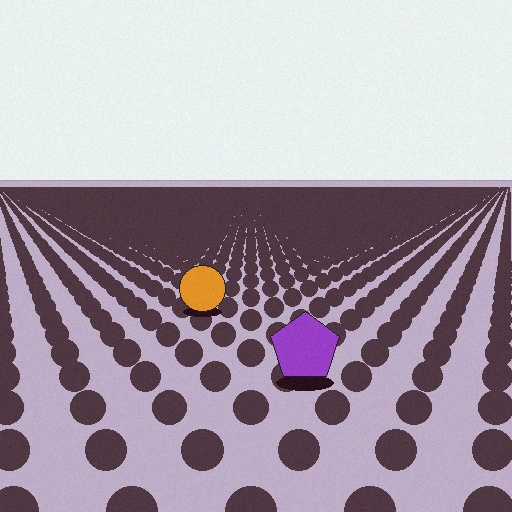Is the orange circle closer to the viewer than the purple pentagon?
No. The purple pentagon is closer — you can tell from the texture gradient: the ground texture is coarser near it.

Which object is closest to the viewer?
The purple pentagon is closest. The texture marks near it are larger and more spread out.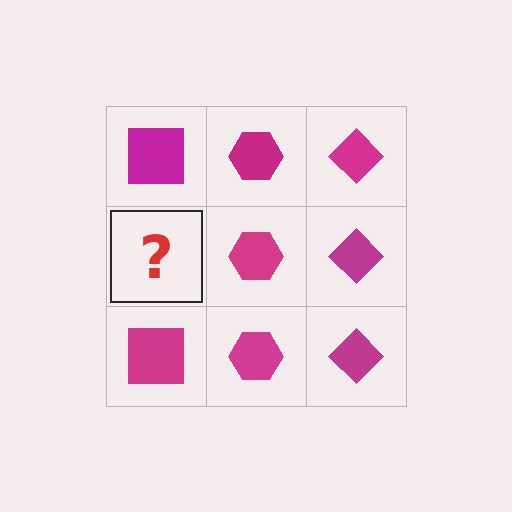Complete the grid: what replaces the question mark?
The question mark should be replaced with a magenta square.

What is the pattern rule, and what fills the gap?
The rule is that each column has a consistent shape. The gap should be filled with a magenta square.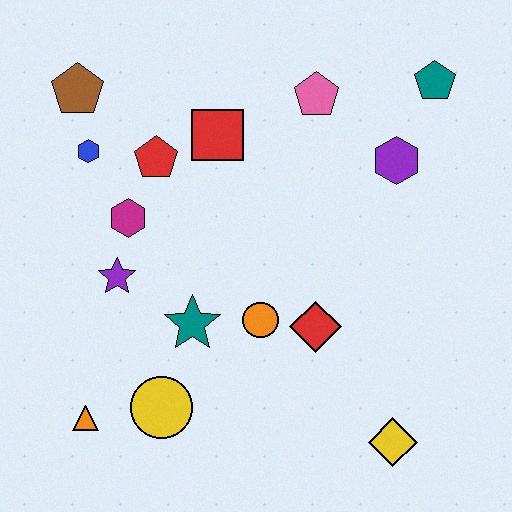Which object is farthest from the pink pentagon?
The orange triangle is farthest from the pink pentagon.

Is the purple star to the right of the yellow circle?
No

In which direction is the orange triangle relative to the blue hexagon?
The orange triangle is below the blue hexagon.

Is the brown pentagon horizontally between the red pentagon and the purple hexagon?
No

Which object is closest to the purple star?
The magenta hexagon is closest to the purple star.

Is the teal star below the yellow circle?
No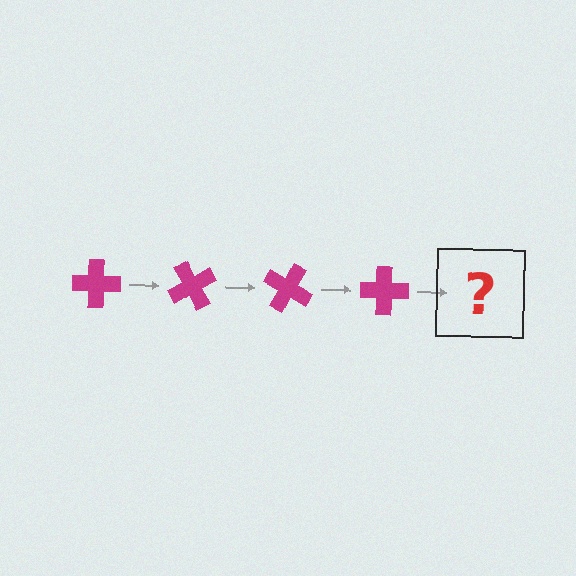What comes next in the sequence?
The next element should be a magenta cross rotated 240 degrees.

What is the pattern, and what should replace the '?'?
The pattern is that the cross rotates 60 degrees each step. The '?' should be a magenta cross rotated 240 degrees.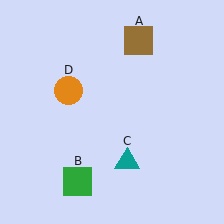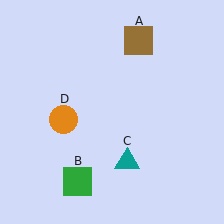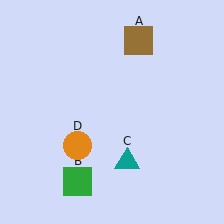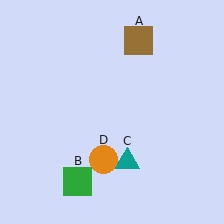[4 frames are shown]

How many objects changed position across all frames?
1 object changed position: orange circle (object D).